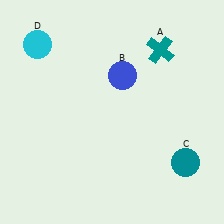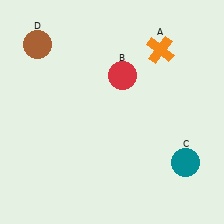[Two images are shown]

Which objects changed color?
A changed from teal to orange. B changed from blue to red. D changed from cyan to brown.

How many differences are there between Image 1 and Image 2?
There are 3 differences between the two images.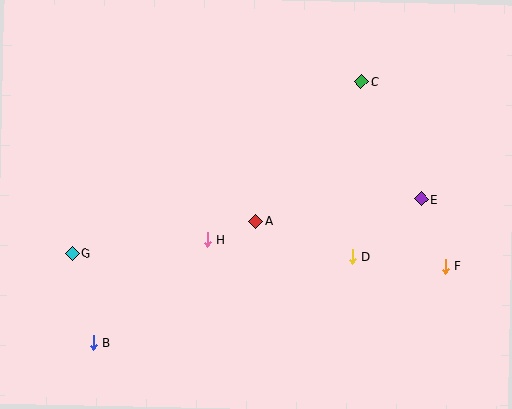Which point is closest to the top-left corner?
Point G is closest to the top-left corner.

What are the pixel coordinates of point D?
Point D is at (352, 257).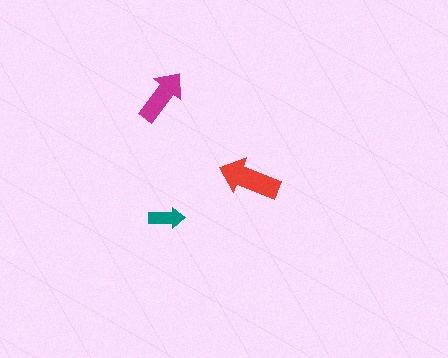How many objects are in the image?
There are 3 objects in the image.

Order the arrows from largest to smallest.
the red one, the magenta one, the teal one.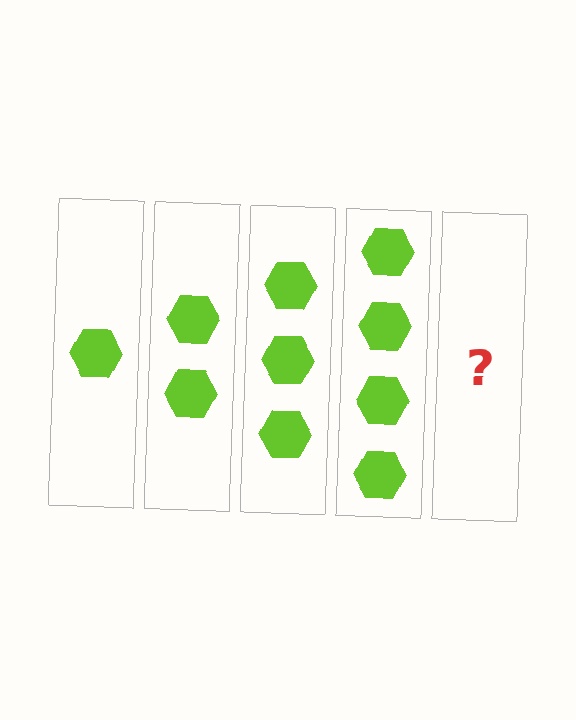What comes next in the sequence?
The next element should be 5 hexagons.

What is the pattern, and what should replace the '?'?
The pattern is that each step adds one more hexagon. The '?' should be 5 hexagons.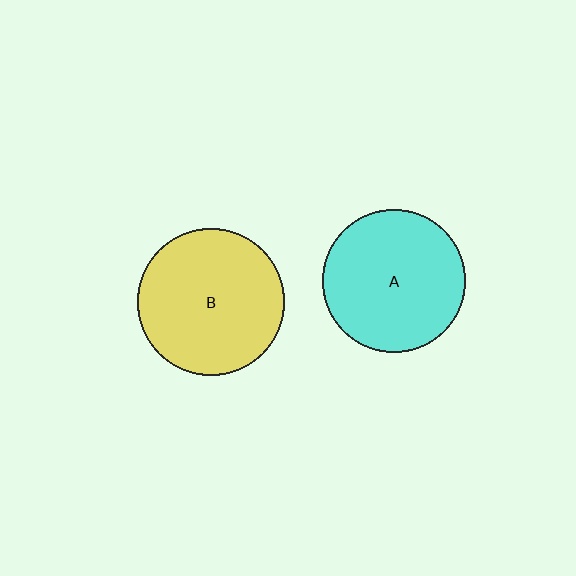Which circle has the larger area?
Circle B (yellow).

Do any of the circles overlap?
No, none of the circles overlap.